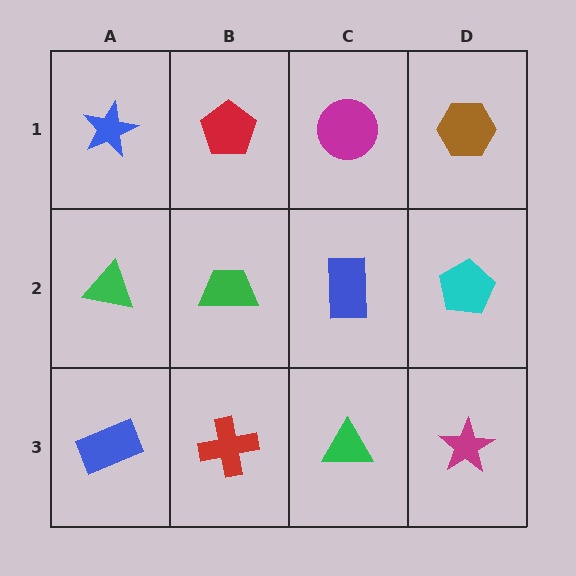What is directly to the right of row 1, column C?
A brown hexagon.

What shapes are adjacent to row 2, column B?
A red pentagon (row 1, column B), a red cross (row 3, column B), a green triangle (row 2, column A), a blue rectangle (row 2, column C).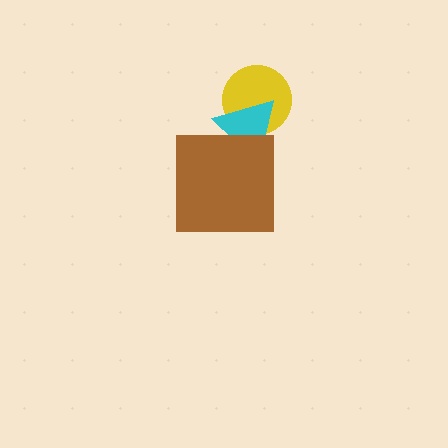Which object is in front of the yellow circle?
The cyan triangle is in front of the yellow circle.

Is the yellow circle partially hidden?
Yes, it is partially covered by another shape.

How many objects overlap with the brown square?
1 object overlaps with the brown square.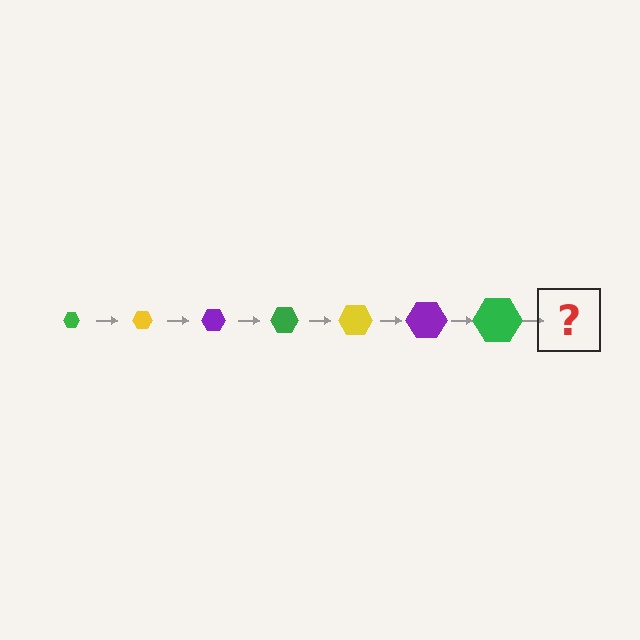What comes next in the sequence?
The next element should be a yellow hexagon, larger than the previous one.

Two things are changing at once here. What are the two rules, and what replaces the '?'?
The two rules are that the hexagon grows larger each step and the color cycles through green, yellow, and purple. The '?' should be a yellow hexagon, larger than the previous one.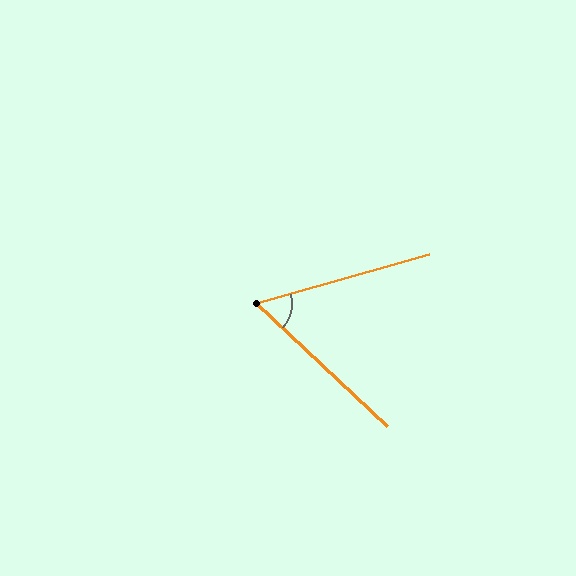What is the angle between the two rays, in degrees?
Approximately 59 degrees.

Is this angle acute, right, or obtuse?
It is acute.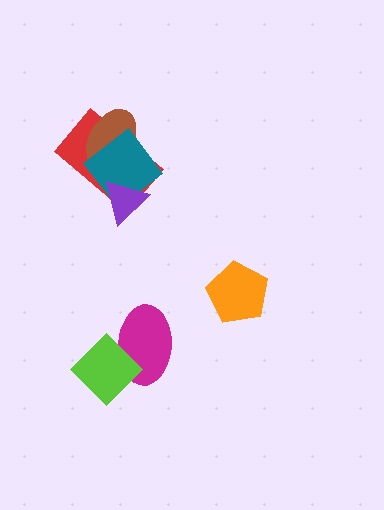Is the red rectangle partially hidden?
Yes, it is partially covered by another shape.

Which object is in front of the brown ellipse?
The teal diamond is in front of the brown ellipse.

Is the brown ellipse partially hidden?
Yes, it is partially covered by another shape.